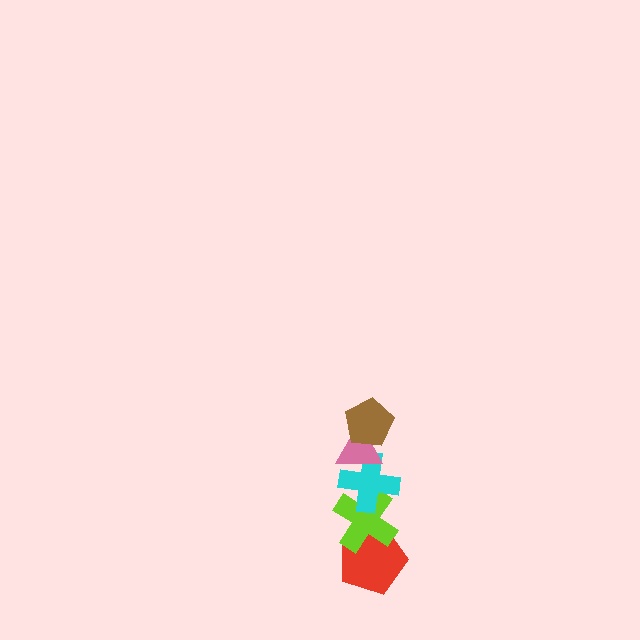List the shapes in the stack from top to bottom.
From top to bottom: the brown pentagon, the pink triangle, the cyan cross, the lime cross, the red pentagon.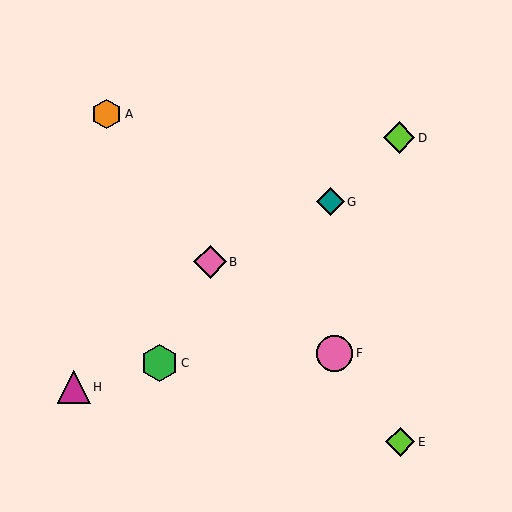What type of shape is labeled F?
Shape F is a pink circle.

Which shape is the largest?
The green hexagon (labeled C) is the largest.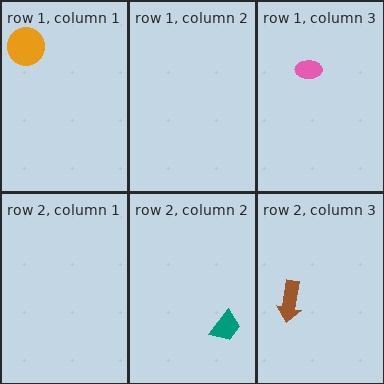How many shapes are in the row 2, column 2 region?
1.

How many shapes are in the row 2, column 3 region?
1.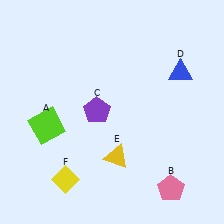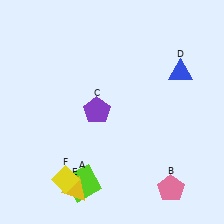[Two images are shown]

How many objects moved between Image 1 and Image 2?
2 objects moved between the two images.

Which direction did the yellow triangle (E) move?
The yellow triangle (E) moved left.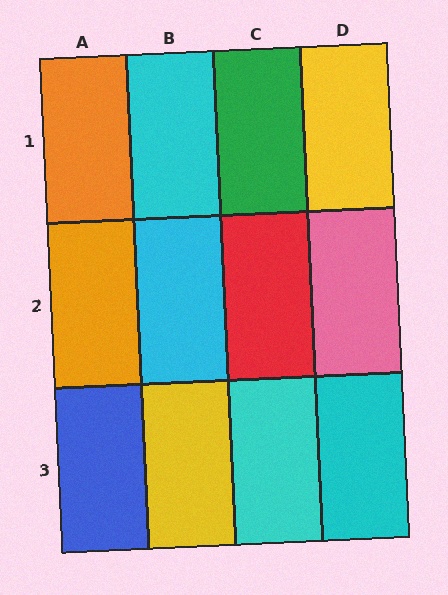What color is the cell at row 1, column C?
Green.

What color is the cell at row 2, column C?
Red.